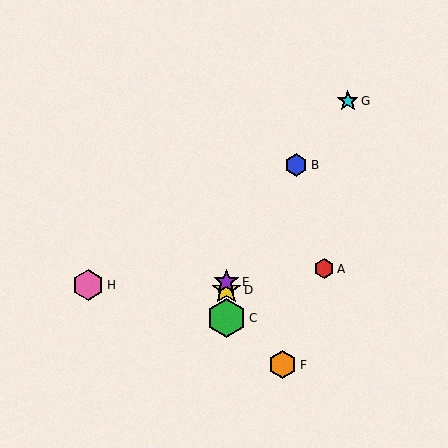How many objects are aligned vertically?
3 objects (C, D, E) are aligned vertically.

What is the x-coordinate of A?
Object A is at x≈324.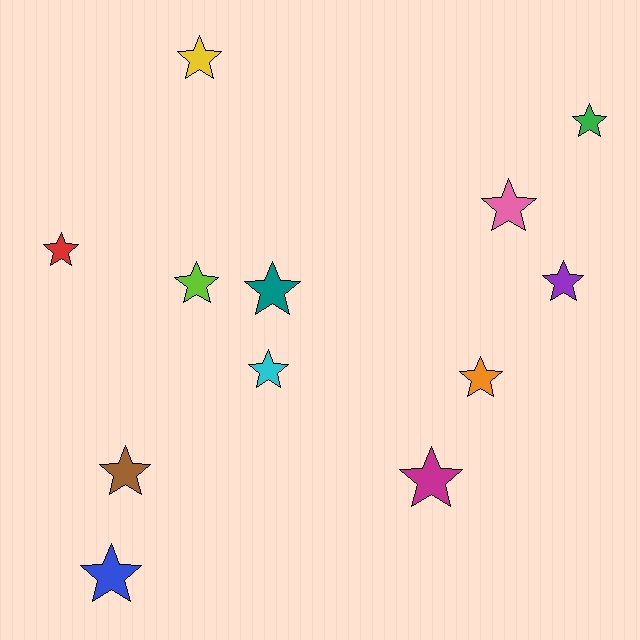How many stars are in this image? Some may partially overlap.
There are 12 stars.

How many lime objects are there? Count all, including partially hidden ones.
There is 1 lime object.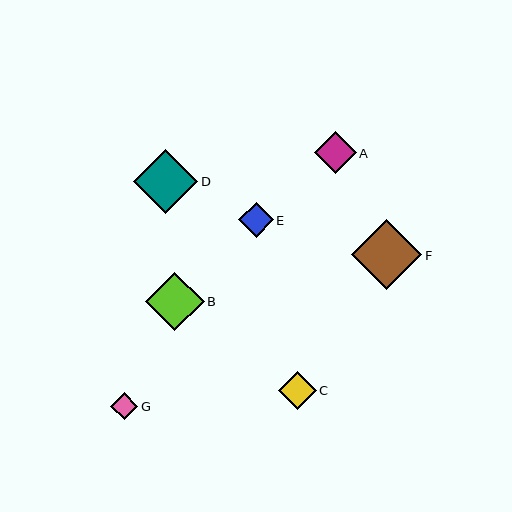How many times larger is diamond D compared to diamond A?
Diamond D is approximately 1.5 times the size of diamond A.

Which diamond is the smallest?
Diamond G is the smallest with a size of approximately 27 pixels.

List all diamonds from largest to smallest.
From largest to smallest: F, D, B, A, C, E, G.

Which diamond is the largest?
Diamond F is the largest with a size of approximately 71 pixels.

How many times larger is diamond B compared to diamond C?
Diamond B is approximately 1.5 times the size of diamond C.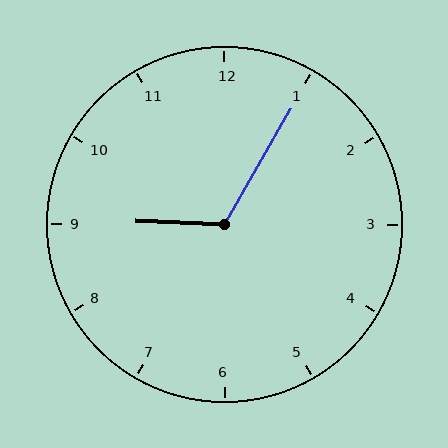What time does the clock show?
9:05.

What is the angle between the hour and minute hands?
Approximately 118 degrees.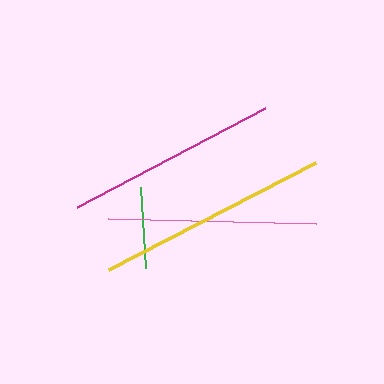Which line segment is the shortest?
The green line is the shortest at approximately 82 pixels.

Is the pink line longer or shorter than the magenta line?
The magenta line is longer than the pink line.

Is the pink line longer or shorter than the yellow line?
The yellow line is longer than the pink line.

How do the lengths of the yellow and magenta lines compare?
The yellow and magenta lines are approximately the same length.